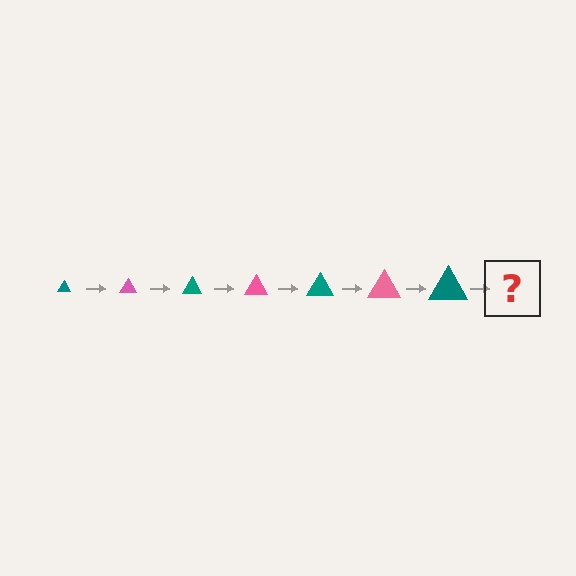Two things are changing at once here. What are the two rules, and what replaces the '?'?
The two rules are that the triangle grows larger each step and the color cycles through teal and pink. The '?' should be a pink triangle, larger than the previous one.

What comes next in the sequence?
The next element should be a pink triangle, larger than the previous one.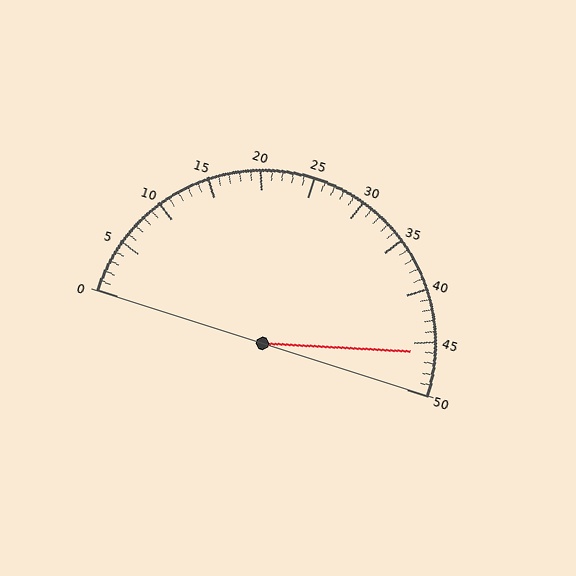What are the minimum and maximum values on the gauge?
The gauge ranges from 0 to 50.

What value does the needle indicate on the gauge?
The needle indicates approximately 46.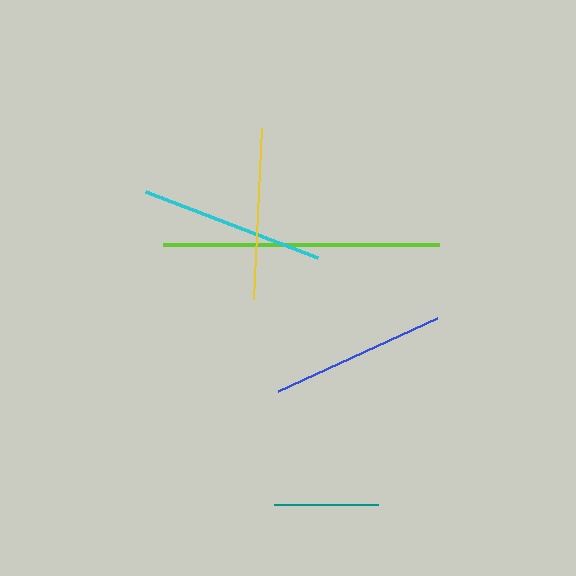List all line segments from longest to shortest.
From longest to shortest: lime, cyan, blue, yellow, teal.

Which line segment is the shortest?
The teal line is the shortest at approximately 104 pixels.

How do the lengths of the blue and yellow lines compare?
The blue and yellow lines are approximately the same length.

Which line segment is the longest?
The lime line is the longest at approximately 276 pixels.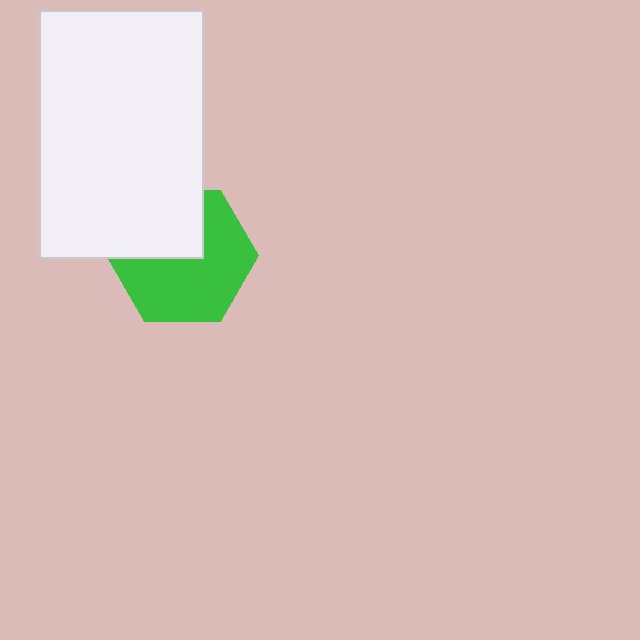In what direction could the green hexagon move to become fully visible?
The green hexagon could move down. That would shift it out from behind the white rectangle entirely.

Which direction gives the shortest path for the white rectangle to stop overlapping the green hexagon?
Moving up gives the shortest separation.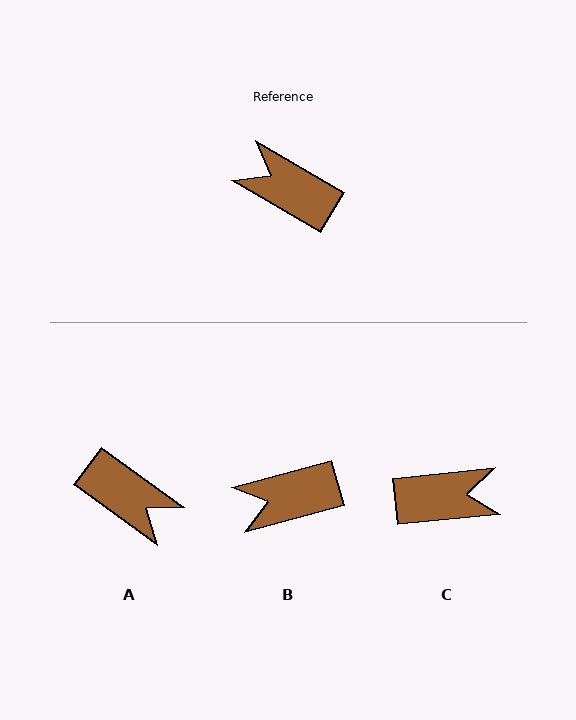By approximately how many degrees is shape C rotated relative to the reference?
Approximately 144 degrees clockwise.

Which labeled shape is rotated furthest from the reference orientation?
A, about 175 degrees away.